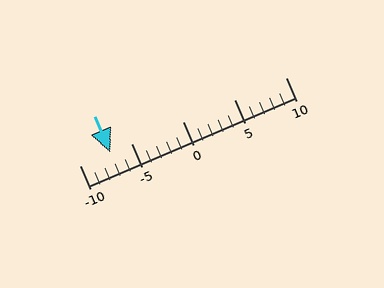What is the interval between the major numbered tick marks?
The major tick marks are spaced 5 units apart.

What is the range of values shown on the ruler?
The ruler shows values from -10 to 10.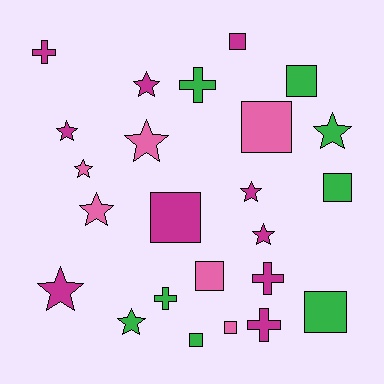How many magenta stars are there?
There are 5 magenta stars.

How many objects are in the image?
There are 24 objects.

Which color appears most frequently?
Magenta, with 10 objects.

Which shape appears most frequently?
Star, with 10 objects.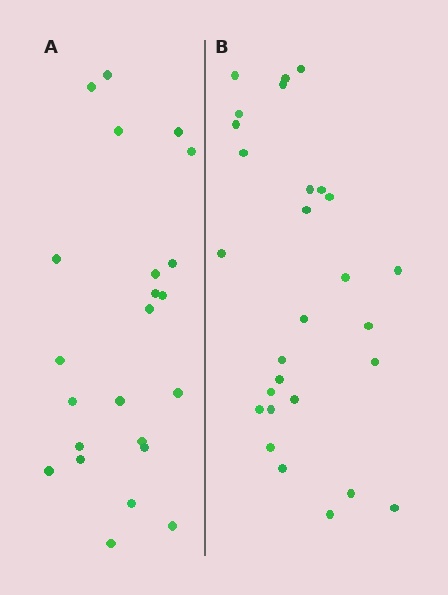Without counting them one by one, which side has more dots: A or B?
Region B (the right region) has more dots.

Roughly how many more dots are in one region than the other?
Region B has about 5 more dots than region A.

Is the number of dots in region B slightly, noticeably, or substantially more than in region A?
Region B has only slightly more — the two regions are fairly close. The ratio is roughly 1.2 to 1.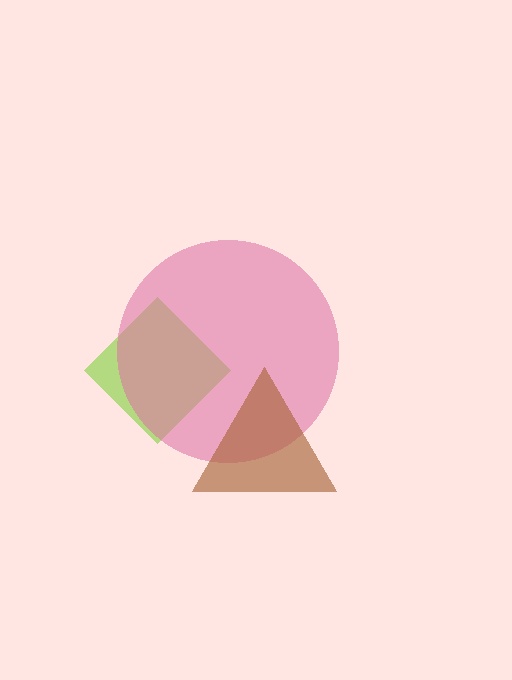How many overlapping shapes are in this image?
There are 3 overlapping shapes in the image.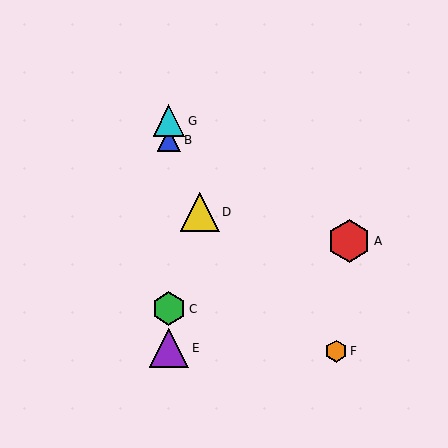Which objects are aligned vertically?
Objects B, C, E, G are aligned vertically.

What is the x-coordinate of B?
Object B is at x≈169.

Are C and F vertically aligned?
No, C is at x≈169 and F is at x≈336.